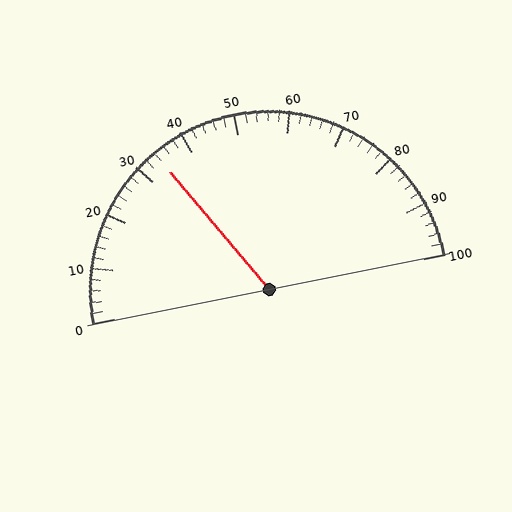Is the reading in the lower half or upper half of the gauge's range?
The reading is in the lower half of the range (0 to 100).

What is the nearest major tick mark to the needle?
The nearest major tick mark is 30.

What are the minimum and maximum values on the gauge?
The gauge ranges from 0 to 100.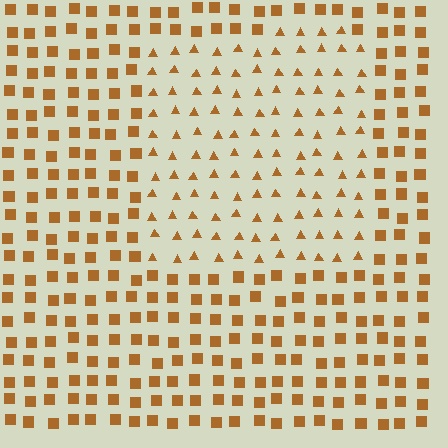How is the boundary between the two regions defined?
The boundary is defined by a change in element shape: triangles inside vs. squares outside. All elements share the same color and spacing.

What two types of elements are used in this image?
The image uses triangles inside the rectangle region and squares outside it.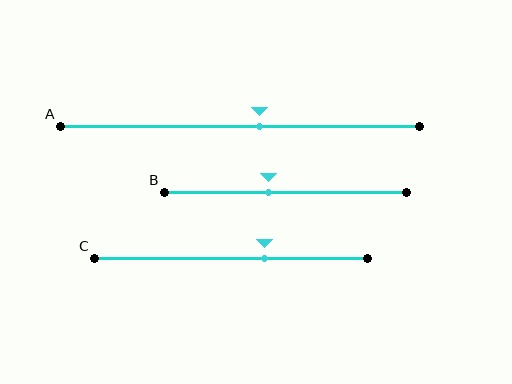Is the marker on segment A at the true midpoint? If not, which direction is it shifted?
No, the marker on segment A is shifted to the right by about 6% of the segment length.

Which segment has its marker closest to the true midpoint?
Segment A has its marker closest to the true midpoint.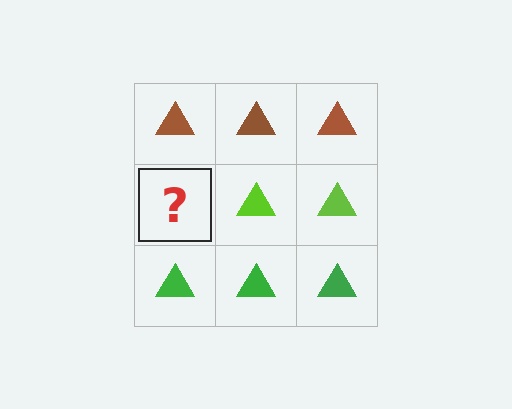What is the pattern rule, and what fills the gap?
The rule is that each row has a consistent color. The gap should be filled with a lime triangle.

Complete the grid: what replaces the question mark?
The question mark should be replaced with a lime triangle.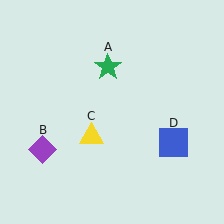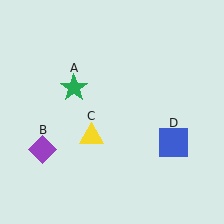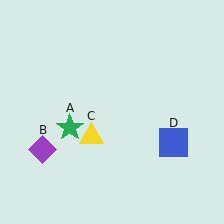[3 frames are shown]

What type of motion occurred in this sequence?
The green star (object A) rotated counterclockwise around the center of the scene.